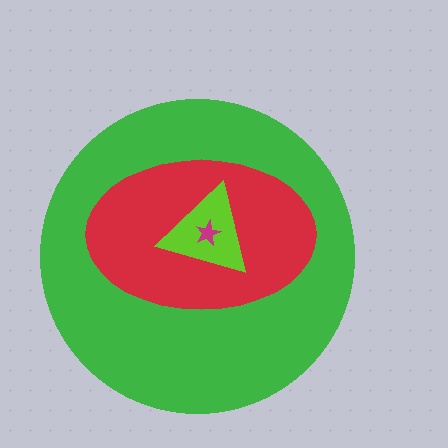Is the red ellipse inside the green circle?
Yes.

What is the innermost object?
The magenta star.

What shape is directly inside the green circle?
The red ellipse.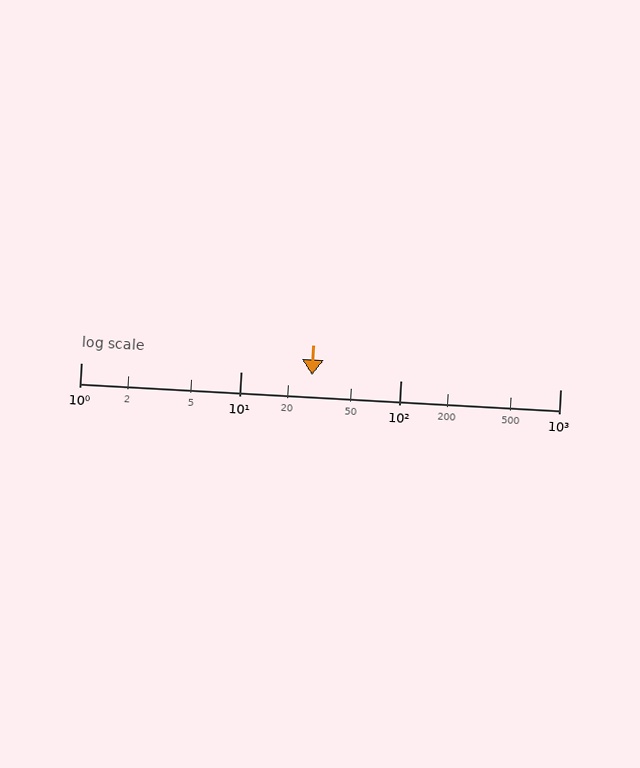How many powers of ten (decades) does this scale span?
The scale spans 3 decades, from 1 to 1000.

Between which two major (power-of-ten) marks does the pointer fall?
The pointer is between 10 and 100.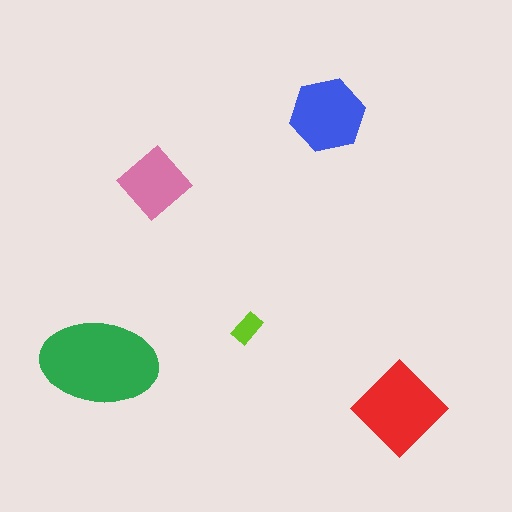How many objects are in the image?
There are 5 objects in the image.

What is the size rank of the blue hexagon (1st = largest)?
3rd.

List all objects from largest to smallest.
The green ellipse, the red diamond, the blue hexagon, the pink diamond, the lime rectangle.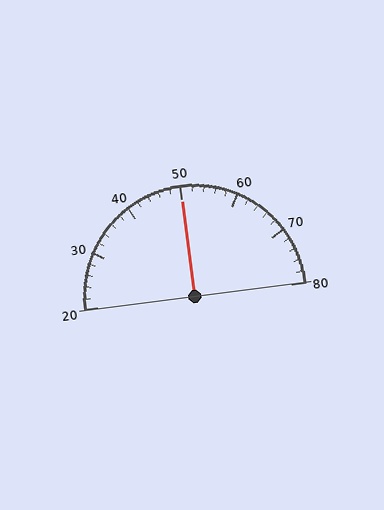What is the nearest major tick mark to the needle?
The nearest major tick mark is 50.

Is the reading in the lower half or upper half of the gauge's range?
The reading is in the upper half of the range (20 to 80).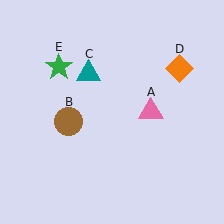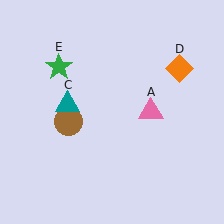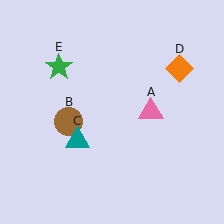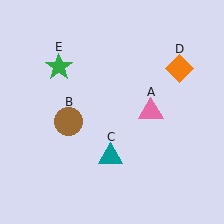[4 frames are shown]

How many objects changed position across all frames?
1 object changed position: teal triangle (object C).